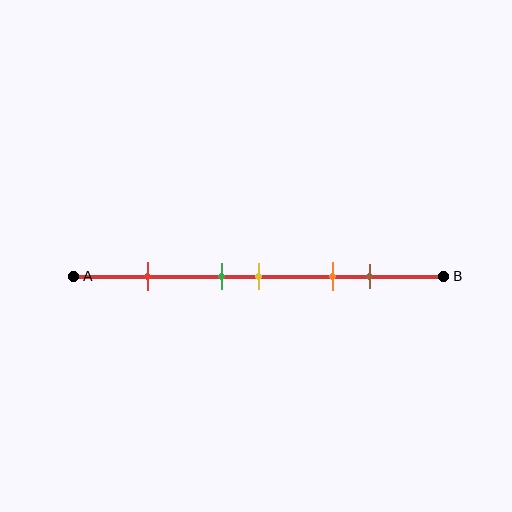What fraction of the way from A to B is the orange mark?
The orange mark is approximately 70% (0.7) of the way from A to B.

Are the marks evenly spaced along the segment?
No, the marks are not evenly spaced.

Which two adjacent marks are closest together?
The green and yellow marks are the closest adjacent pair.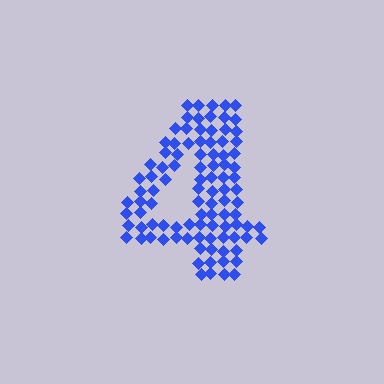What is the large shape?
The large shape is the digit 4.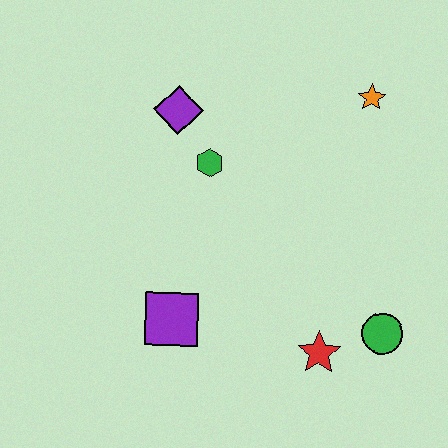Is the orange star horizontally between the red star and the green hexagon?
No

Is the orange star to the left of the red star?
No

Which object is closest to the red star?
The green circle is closest to the red star.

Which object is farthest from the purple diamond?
The green circle is farthest from the purple diamond.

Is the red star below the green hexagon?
Yes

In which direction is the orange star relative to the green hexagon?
The orange star is to the right of the green hexagon.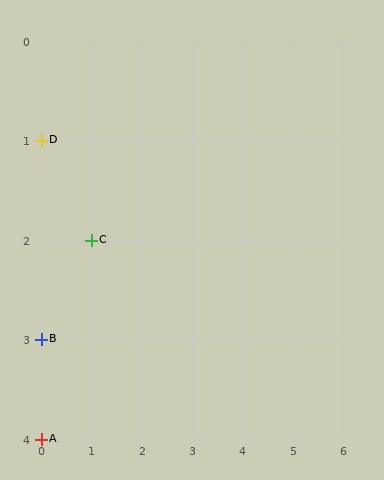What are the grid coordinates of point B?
Point B is at grid coordinates (0, 3).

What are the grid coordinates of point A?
Point A is at grid coordinates (0, 4).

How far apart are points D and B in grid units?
Points D and B are 2 rows apart.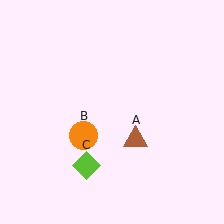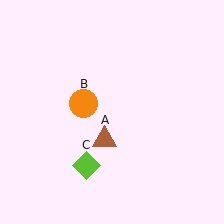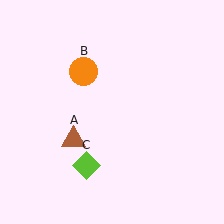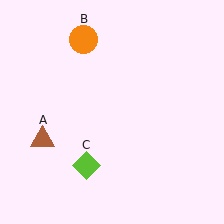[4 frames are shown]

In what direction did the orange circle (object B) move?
The orange circle (object B) moved up.